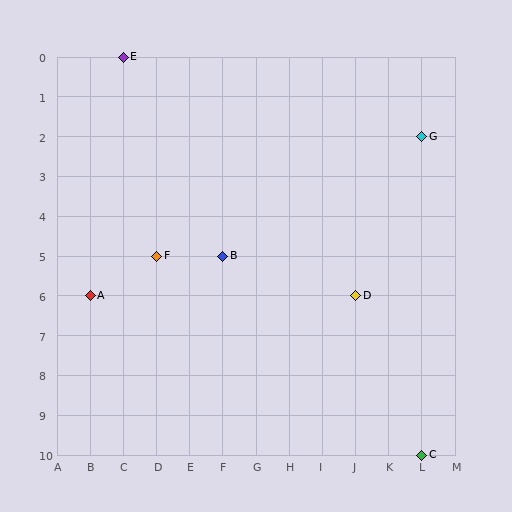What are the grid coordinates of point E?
Point E is at grid coordinates (C, 0).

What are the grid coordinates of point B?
Point B is at grid coordinates (F, 5).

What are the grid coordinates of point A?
Point A is at grid coordinates (B, 6).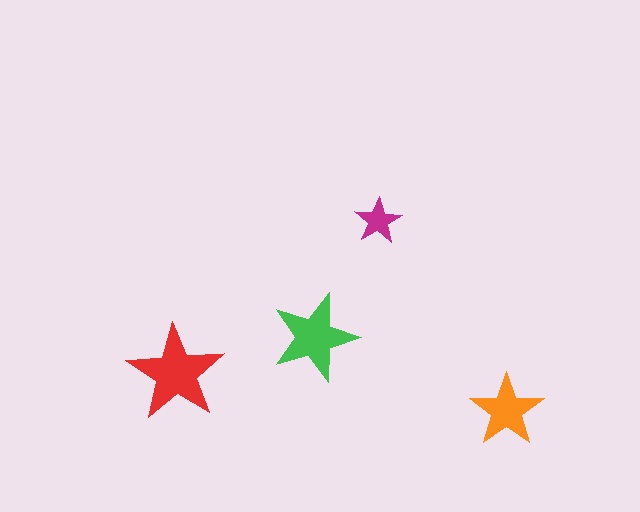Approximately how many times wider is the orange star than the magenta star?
About 1.5 times wider.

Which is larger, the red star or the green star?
The red one.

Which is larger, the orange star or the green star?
The green one.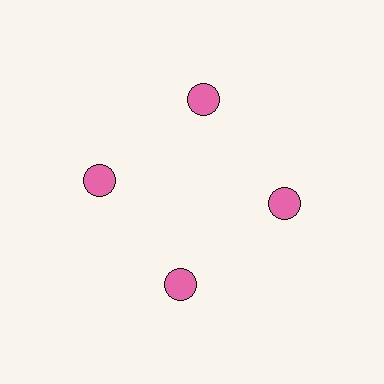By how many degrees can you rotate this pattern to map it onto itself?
The pattern maps onto itself every 90 degrees of rotation.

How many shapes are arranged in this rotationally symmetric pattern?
There are 4 shapes, arranged in 4 groups of 1.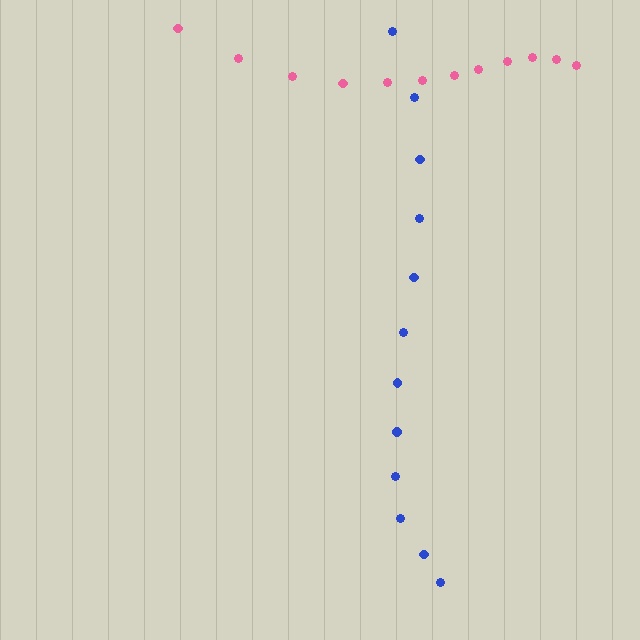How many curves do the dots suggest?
There are 2 distinct paths.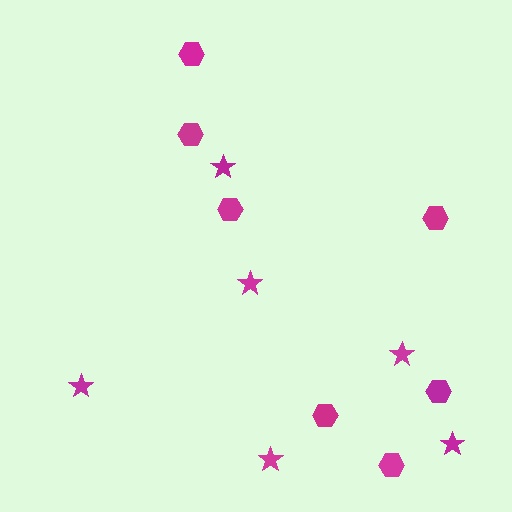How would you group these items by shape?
There are 2 groups: one group of hexagons (7) and one group of stars (6).